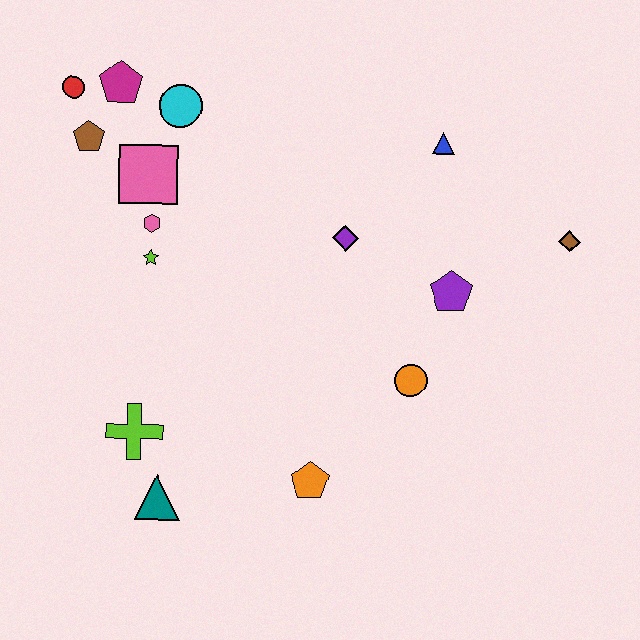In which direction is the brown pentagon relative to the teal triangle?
The brown pentagon is above the teal triangle.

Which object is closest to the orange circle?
The purple pentagon is closest to the orange circle.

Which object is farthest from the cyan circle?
The brown diamond is farthest from the cyan circle.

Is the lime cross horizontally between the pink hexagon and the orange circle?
No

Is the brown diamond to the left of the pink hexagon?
No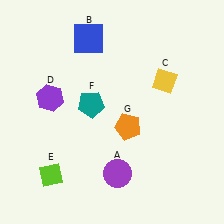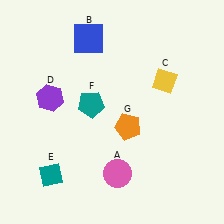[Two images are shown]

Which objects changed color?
A changed from purple to pink. E changed from lime to teal.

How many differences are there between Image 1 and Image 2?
There are 2 differences between the two images.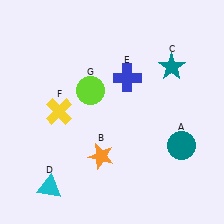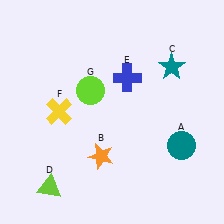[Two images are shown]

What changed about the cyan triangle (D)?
In Image 1, D is cyan. In Image 2, it changed to lime.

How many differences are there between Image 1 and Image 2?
There is 1 difference between the two images.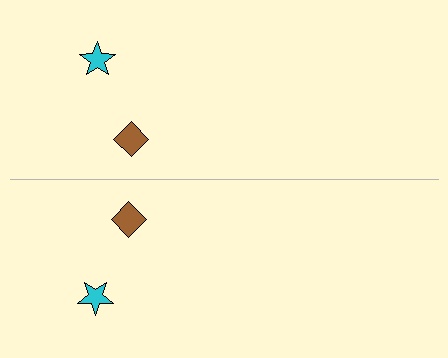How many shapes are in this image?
There are 4 shapes in this image.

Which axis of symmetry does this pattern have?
The pattern has a horizontal axis of symmetry running through the center of the image.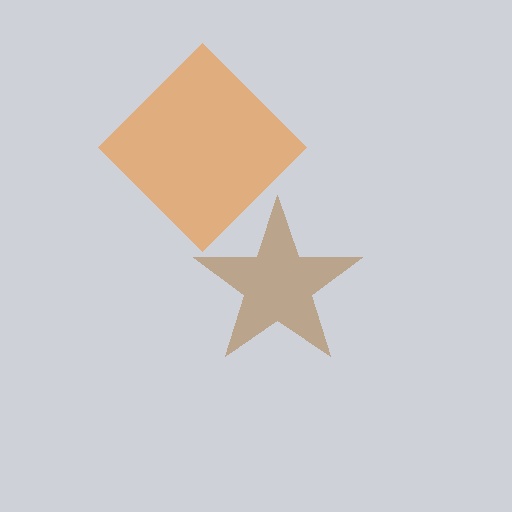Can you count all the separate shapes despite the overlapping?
Yes, there are 2 separate shapes.